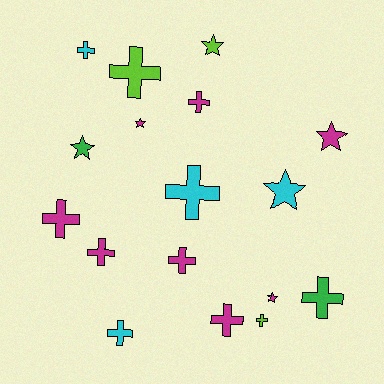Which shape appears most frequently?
Cross, with 11 objects.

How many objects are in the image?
There are 17 objects.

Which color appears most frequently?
Magenta, with 8 objects.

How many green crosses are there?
There is 1 green cross.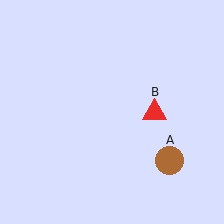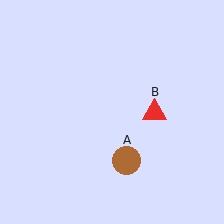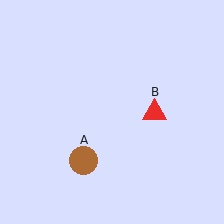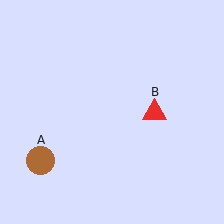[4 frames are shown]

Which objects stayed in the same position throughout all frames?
Red triangle (object B) remained stationary.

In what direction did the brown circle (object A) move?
The brown circle (object A) moved left.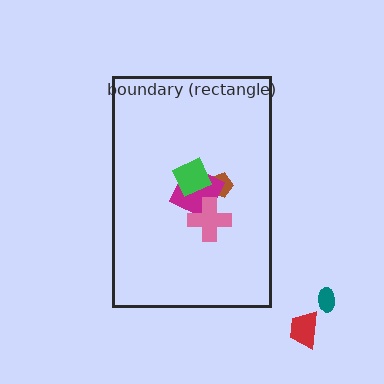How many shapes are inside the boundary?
4 inside, 2 outside.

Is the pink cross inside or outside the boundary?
Inside.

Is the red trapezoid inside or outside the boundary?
Outside.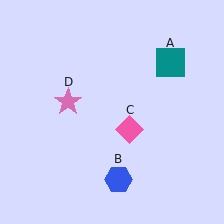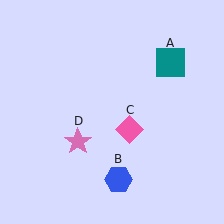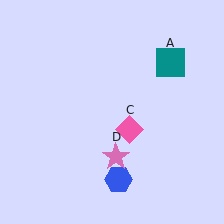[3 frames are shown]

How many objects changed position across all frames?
1 object changed position: pink star (object D).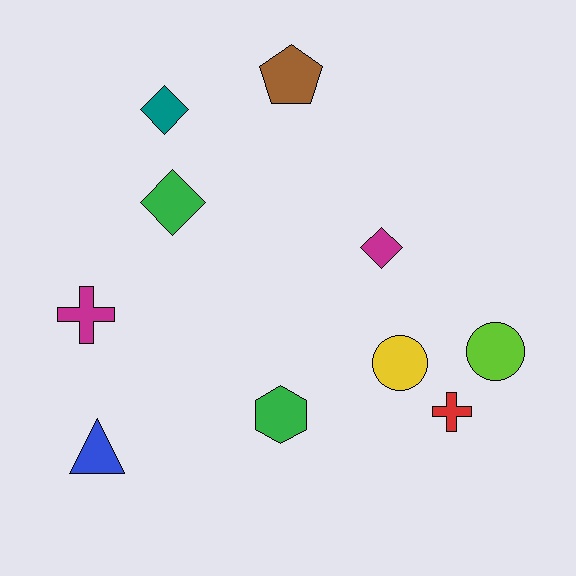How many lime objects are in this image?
There is 1 lime object.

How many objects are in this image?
There are 10 objects.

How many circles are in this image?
There are 2 circles.